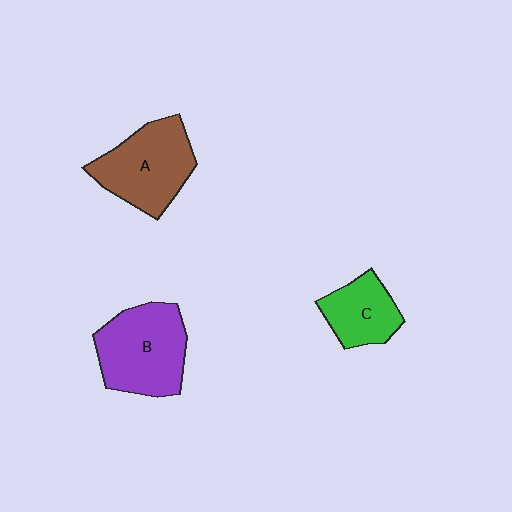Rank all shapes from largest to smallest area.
From largest to smallest: B (purple), A (brown), C (green).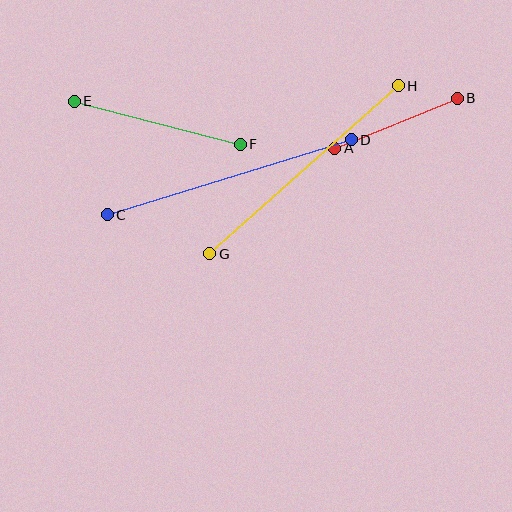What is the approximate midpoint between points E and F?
The midpoint is at approximately (157, 123) pixels.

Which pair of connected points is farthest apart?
Points C and D are farthest apart.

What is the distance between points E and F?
The distance is approximately 172 pixels.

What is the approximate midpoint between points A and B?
The midpoint is at approximately (396, 123) pixels.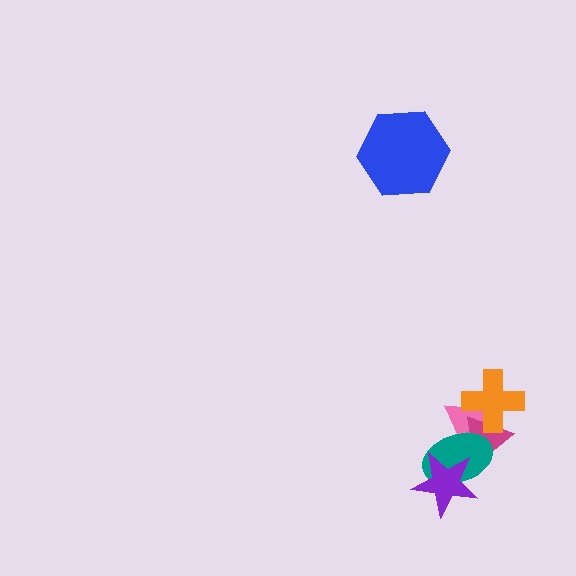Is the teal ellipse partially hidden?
Yes, it is partially covered by another shape.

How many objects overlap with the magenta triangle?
3 objects overlap with the magenta triangle.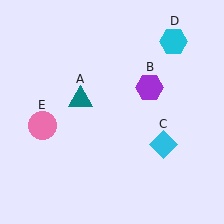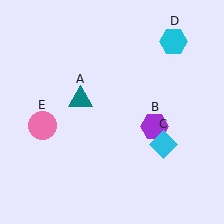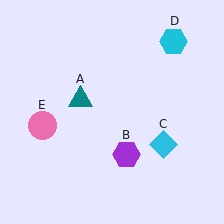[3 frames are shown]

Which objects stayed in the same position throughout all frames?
Teal triangle (object A) and cyan diamond (object C) and cyan hexagon (object D) and pink circle (object E) remained stationary.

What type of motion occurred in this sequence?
The purple hexagon (object B) rotated clockwise around the center of the scene.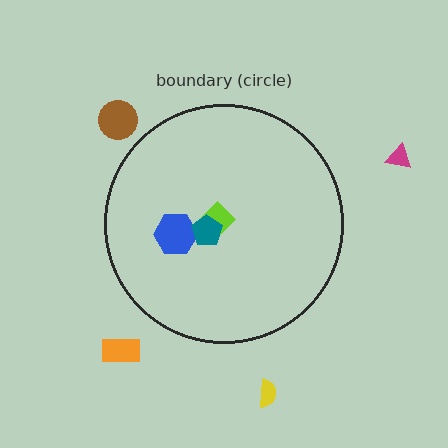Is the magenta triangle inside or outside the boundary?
Outside.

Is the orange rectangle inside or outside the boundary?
Outside.